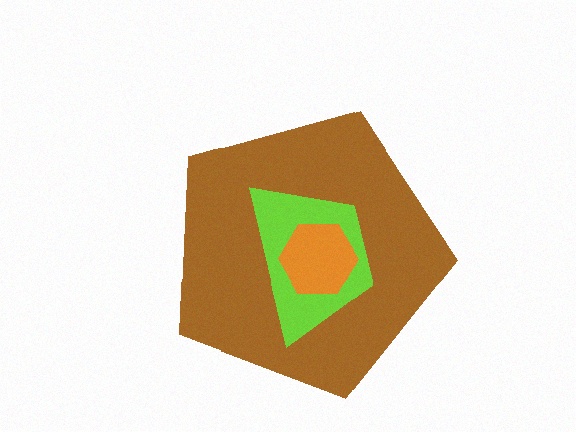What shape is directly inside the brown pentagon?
The lime trapezoid.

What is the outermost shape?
The brown pentagon.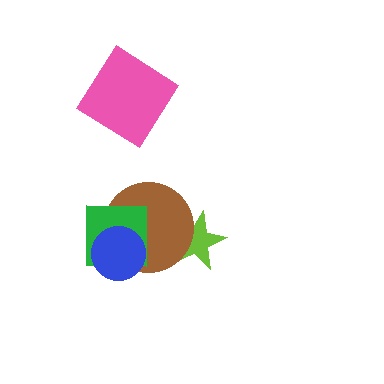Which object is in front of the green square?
The blue circle is in front of the green square.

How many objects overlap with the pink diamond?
0 objects overlap with the pink diamond.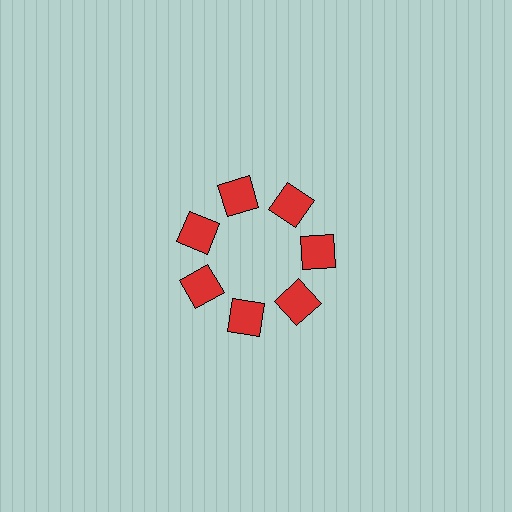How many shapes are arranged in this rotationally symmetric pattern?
There are 7 shapes, arranged in 7 groups of 1.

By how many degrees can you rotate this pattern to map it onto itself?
The pattern maps onto itself every 51 degrees of rotation.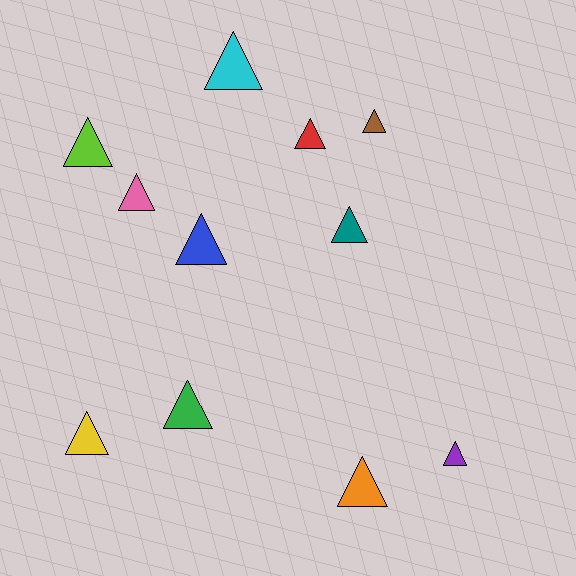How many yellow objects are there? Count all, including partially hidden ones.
There is 1 yellow object.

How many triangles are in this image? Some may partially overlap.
There are 11 triangles.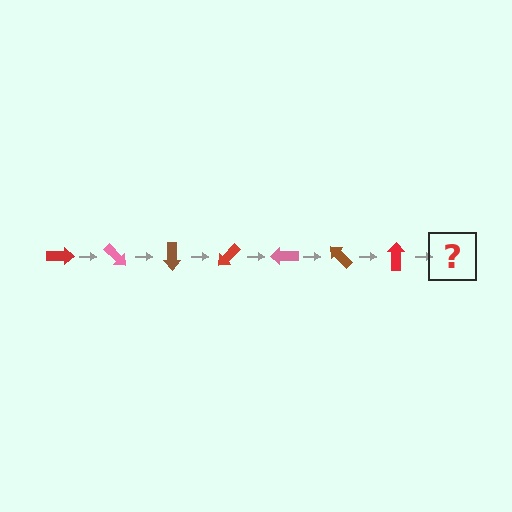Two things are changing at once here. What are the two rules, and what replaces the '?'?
The two rules are that it rotates 45 degrees each step and the color cycles through red, pink, and brown. The '?' should be a pink arrow, rotated 315 degrees from the start.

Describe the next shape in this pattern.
It should be a pink arrow, rotated 315 degrees from the start.